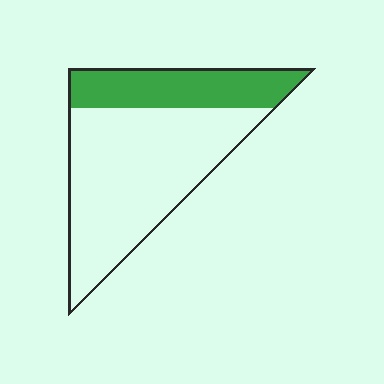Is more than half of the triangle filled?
No.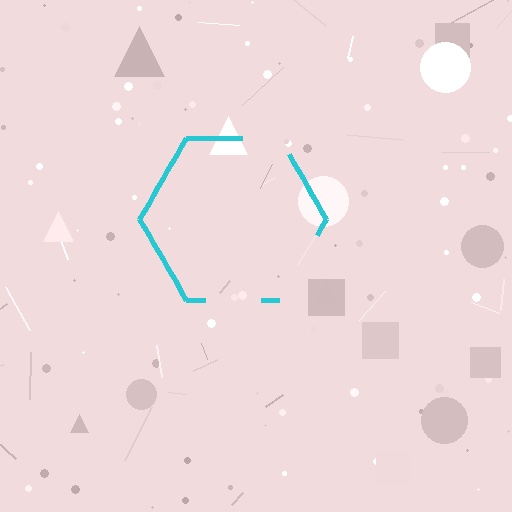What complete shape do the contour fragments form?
The contour fragments form a hexagon.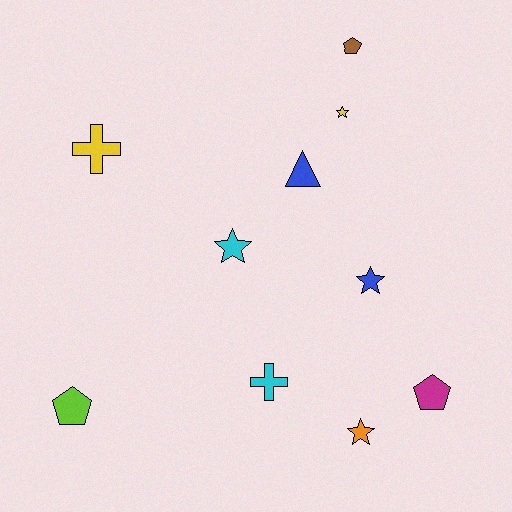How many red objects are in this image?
There are no red objects.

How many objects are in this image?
There are 10 objects.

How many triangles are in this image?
There is 1 triangle.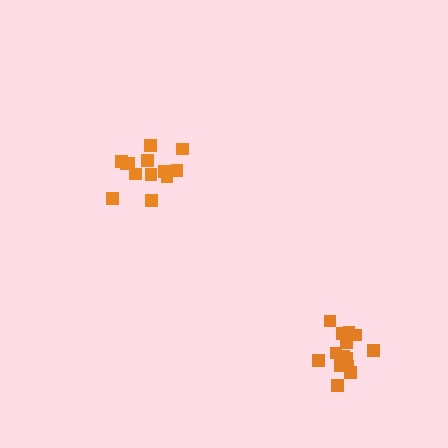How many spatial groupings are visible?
There are 2 spatial groupings.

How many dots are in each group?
Group 1: 13 dots, Group 2: 15 dots (28 total).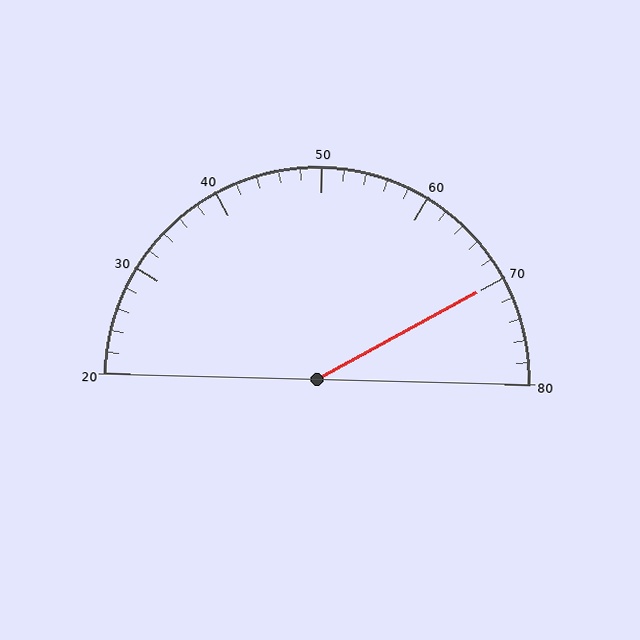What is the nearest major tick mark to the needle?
The nearest major tick mark is 70.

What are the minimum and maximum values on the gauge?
The gauge ranges from 20 to 80.